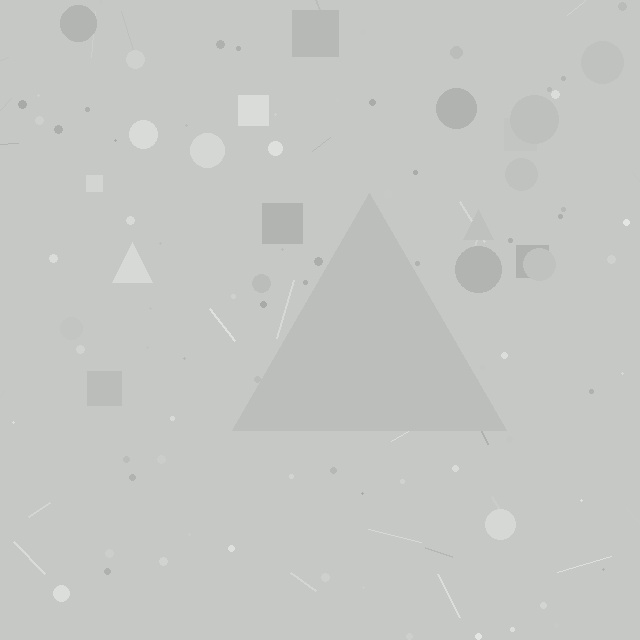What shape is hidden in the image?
A triangle is hidden in the image.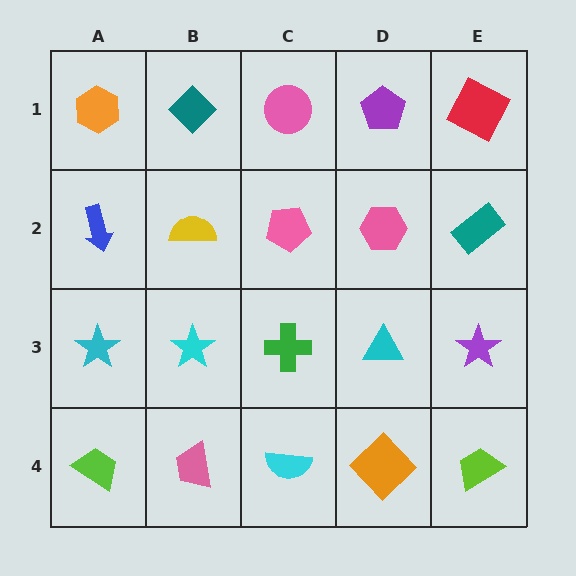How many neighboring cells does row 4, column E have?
2.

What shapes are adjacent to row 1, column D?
A pink hexagon (row 2, column D), a pink circle (row 1, column C), a red square (row 1, column E).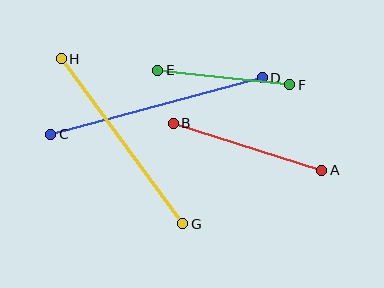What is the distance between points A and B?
The distance is approximately 156 pixels.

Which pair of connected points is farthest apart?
Points C and D are farthest apart.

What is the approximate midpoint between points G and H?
The midpoint is at approximately (122, 141) pixels.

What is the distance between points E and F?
The distance is approximately 133 pixels.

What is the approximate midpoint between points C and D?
The midpoint is at approximately (157, 106) pixels.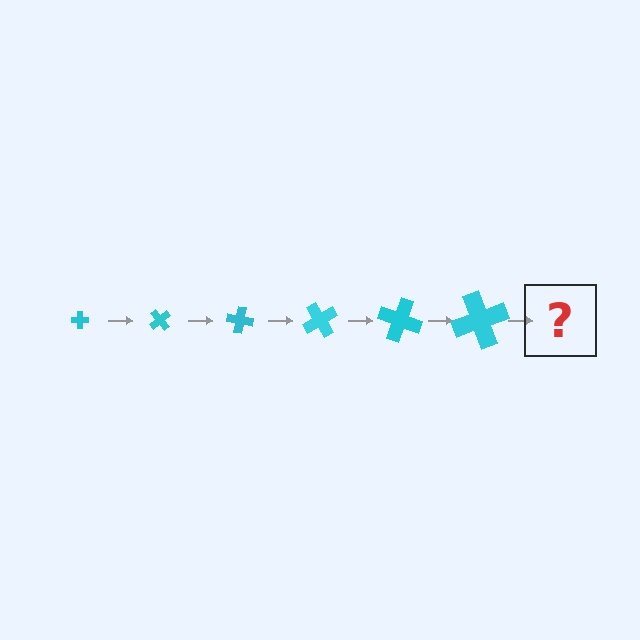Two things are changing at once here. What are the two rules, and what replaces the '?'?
The two rules are that the cross grows larger each step and it rotates 50 degrees each step. The '?' should be a cross, larger than the previous one and rotated 300 degrees from the start.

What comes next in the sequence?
The next element should be a cross, larger than the previous one and rotated 300 degrees from the start.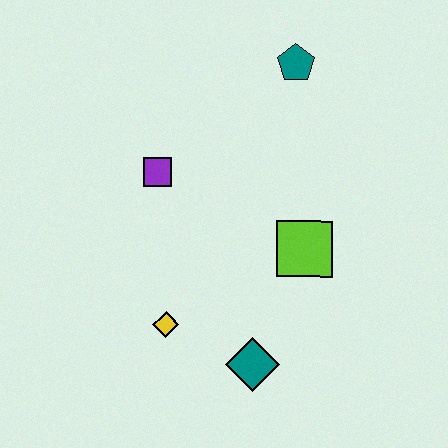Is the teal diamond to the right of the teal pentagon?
No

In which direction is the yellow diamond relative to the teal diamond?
The yellow diamond is to the left of the teal diamond.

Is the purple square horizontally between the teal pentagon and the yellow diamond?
No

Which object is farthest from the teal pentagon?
The teal diamond is farthest from the teal pentagon.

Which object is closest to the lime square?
The teal diamond is closest to the lime square.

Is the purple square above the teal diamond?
Yes